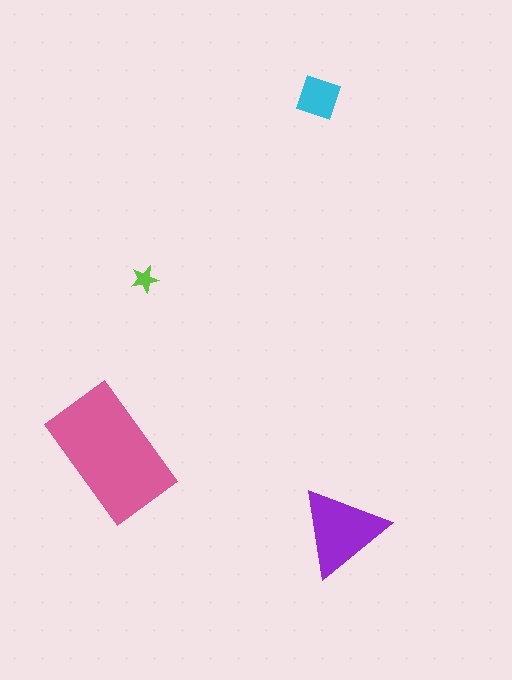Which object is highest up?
The cyan square is topmost.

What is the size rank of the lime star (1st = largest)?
4th.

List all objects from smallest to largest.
The lime star, the cyan square, the purple triangle, the pink rectangle.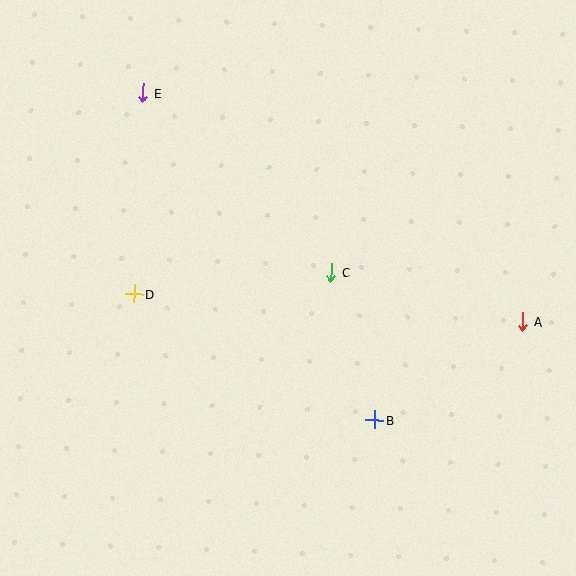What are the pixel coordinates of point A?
Point A is at (523, 321).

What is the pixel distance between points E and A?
The distance between E and A is 443 pixels.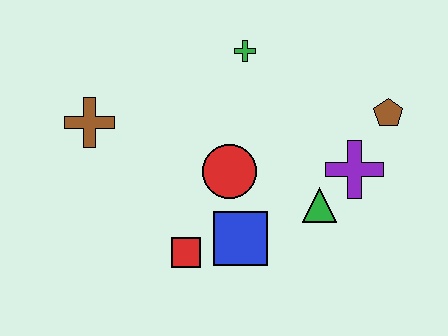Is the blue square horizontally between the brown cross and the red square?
No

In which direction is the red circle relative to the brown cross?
The red circle is to the right of the brown cross.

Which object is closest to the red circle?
The blue square is closest to the red circle.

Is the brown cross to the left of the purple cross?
Yes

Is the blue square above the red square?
Yes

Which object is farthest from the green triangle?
The brown cross is farthest from the green triangle.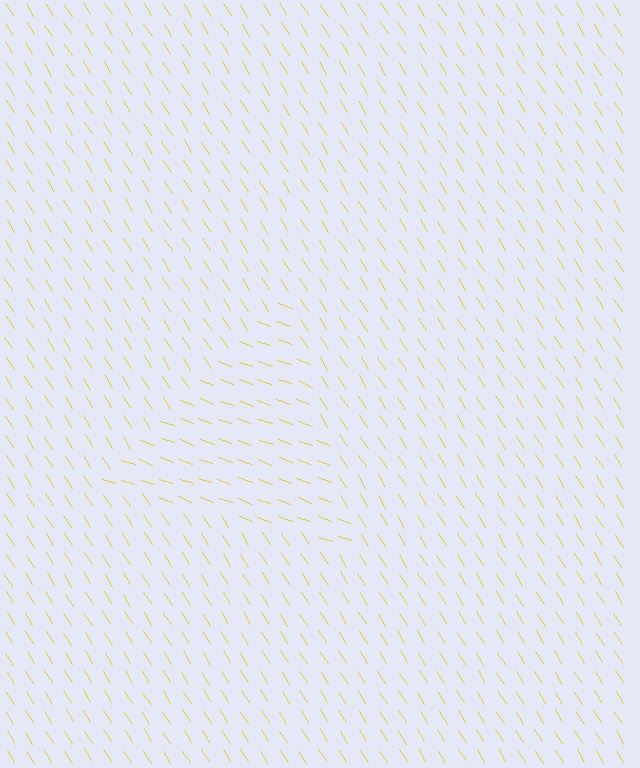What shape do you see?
I see a triangle.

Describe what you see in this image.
The image is filled with small yellow line segments. A triangle region in the image has lines oriented differently from the surrounding lines, creating a visible texture boundary.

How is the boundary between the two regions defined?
The boundary is defined purely by a change in line orientation (approximately 38 degrees difference). All lines are the same color and thickness.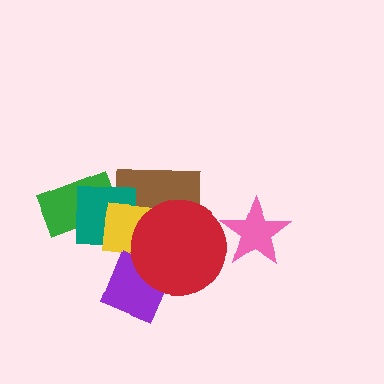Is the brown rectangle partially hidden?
Yes, it is partially covered by another shape.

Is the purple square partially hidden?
Yes, it is partially covered by another shape.